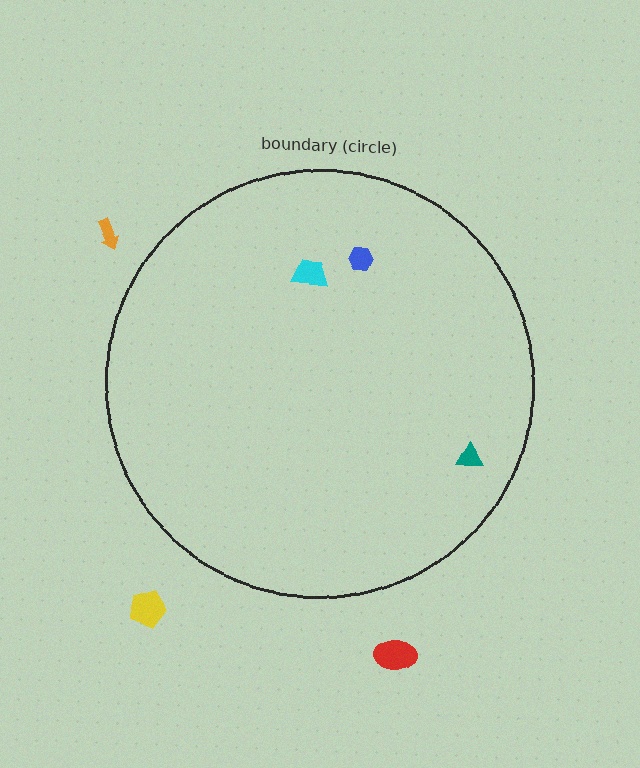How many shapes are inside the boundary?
3 inside, 3 outside.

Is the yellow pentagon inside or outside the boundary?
Outside.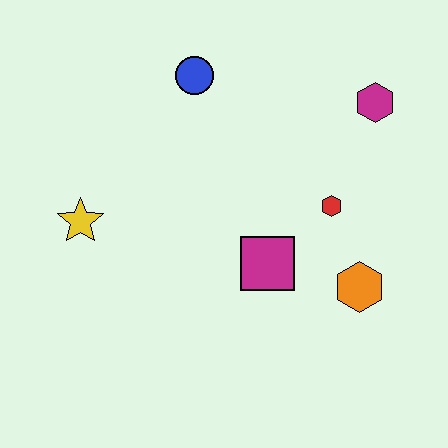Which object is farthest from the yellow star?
The magenta hexagon is farthest from the yellow star.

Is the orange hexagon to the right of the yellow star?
Yes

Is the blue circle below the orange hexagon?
No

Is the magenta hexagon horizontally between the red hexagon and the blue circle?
No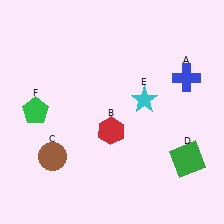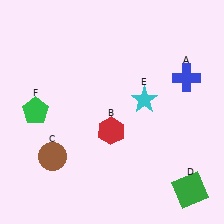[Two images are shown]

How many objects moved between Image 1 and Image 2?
1 object moved between the two images.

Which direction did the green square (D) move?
The green square (D) moved down.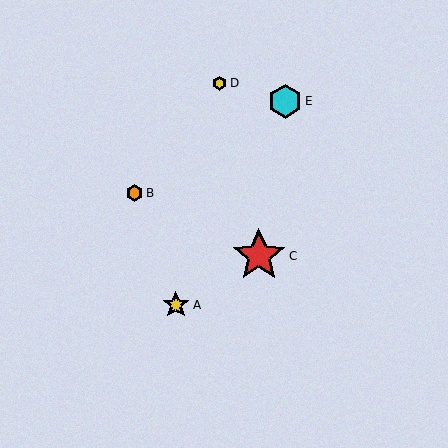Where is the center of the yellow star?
The center of the yellow star is at (176, 305).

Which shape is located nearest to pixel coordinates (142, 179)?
The orange hexagon (labeled B) at (135, 193) is nearest to that location.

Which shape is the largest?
The red star (labeled C) is the largest.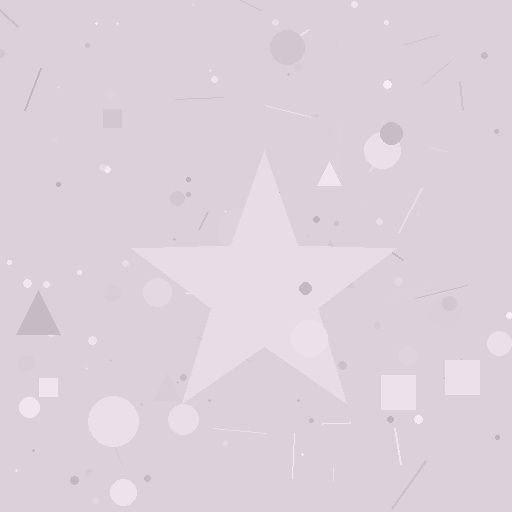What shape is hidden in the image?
A star is hidden in the image.